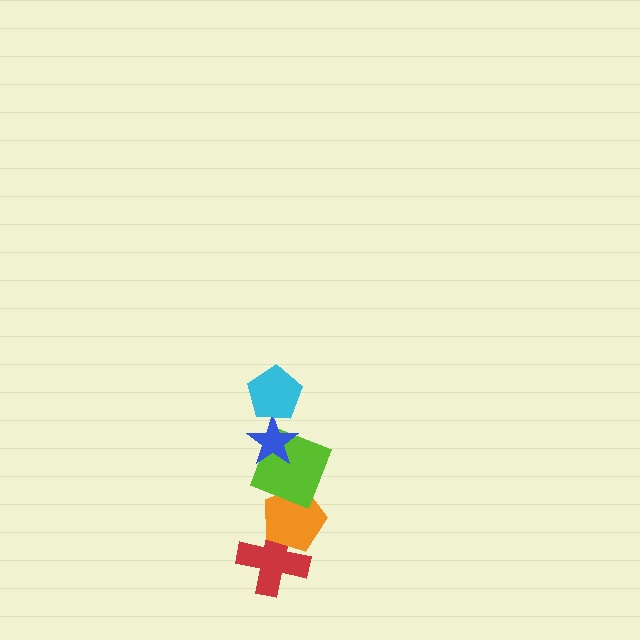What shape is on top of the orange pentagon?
The lime square is on top of the orange pentagon.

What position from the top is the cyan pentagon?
The cyan pentagon is 1st from the top.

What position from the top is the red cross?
The red cross is 5th from the top.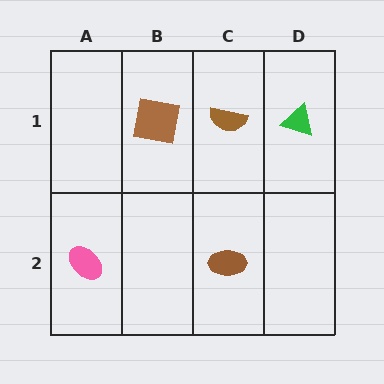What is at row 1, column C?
A brown semicircle.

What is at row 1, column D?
A green triangle.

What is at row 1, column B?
A brown square.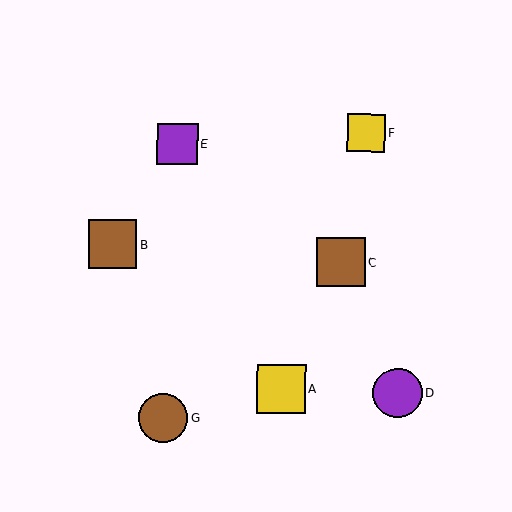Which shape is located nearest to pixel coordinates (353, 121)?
The yellow square (labeled F) at (366, 133) is nearest to that location.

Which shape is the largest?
The purple circle (labeled D) is the largest.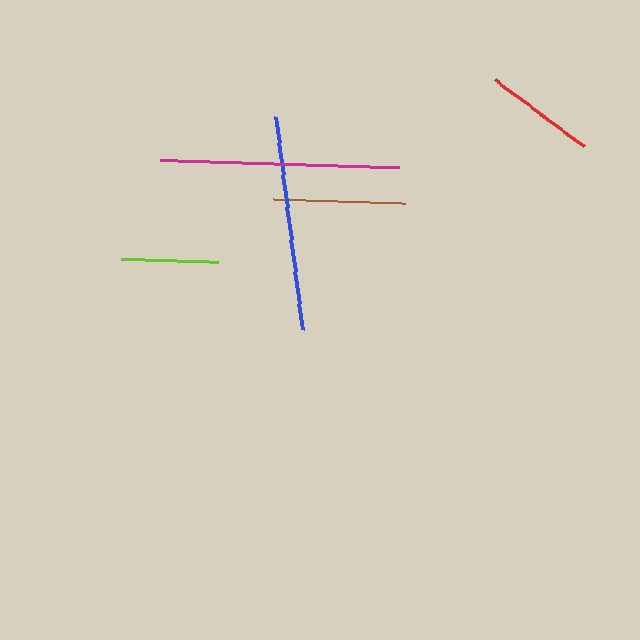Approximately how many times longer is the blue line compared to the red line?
The blue line is approximately 1.9 times the length of the red line.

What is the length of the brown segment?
The brown segment is approximately 132 pixels long.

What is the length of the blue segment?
The blue segment is approximately 214 pixels long.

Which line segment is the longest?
The magenta line is the longest at approximately 238 pixels.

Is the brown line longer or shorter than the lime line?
The brown line is longer than the lime line.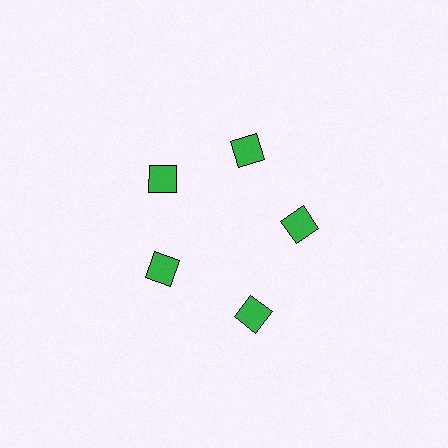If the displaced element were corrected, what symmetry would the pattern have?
It would have 5-fold rotational symmetry — the pattern would map onto itself every 72 degrees.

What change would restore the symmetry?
The symmetry would be restored by moving it inward, back onto the ring so that all 5 squares sit at equal angles and equal distance from the center.